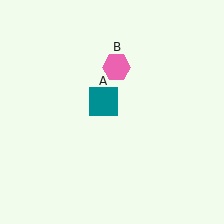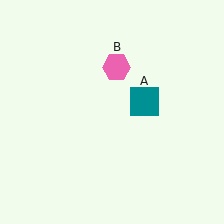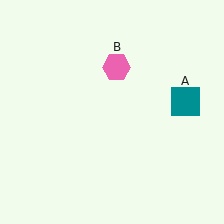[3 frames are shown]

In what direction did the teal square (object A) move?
The teal square (object A) moved right.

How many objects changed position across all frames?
1 object changed position: teal square (object A).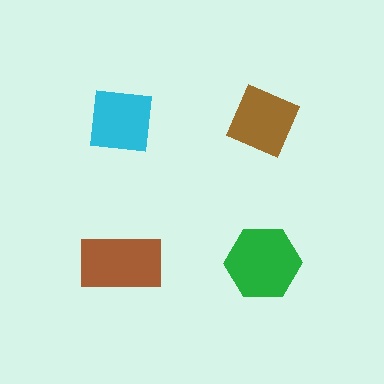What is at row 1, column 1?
A cyan square.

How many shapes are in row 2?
2 shapes.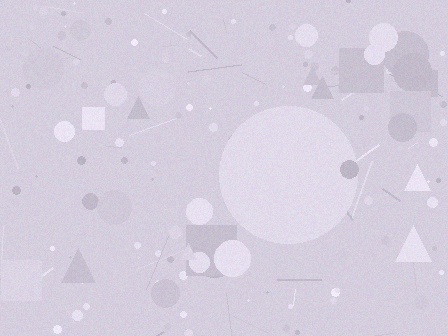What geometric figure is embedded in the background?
A circle is embedded in the background.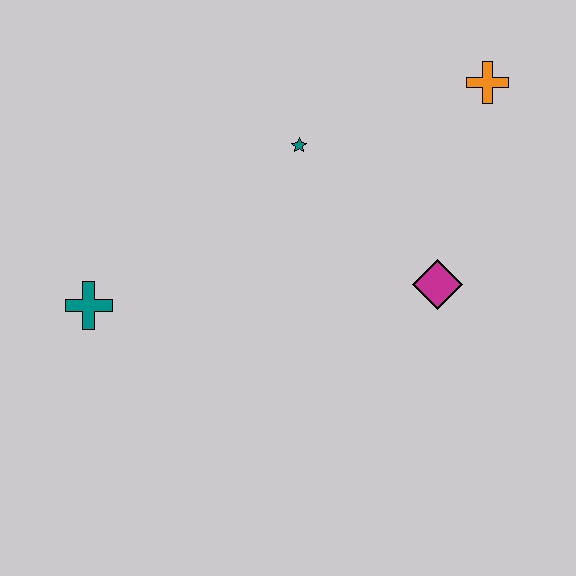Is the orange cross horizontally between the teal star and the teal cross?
No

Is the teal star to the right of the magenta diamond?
No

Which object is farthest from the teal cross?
The orange cross is farthest from the teal cross.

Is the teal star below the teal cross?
No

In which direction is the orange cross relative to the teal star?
The orange cross is to the right of the teal star.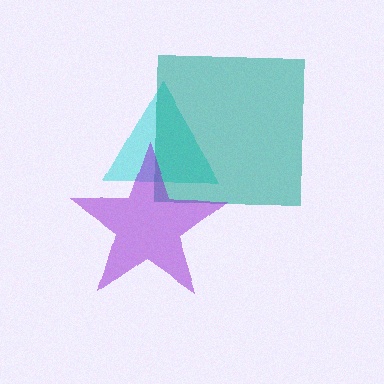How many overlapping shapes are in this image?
There are 3 overlapping shapes in the image.